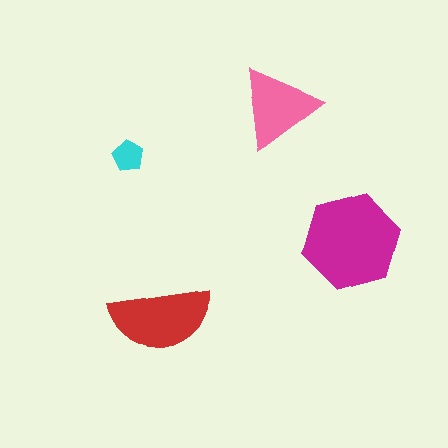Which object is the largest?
The magenta hexagon.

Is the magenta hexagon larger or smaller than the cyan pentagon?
Larger.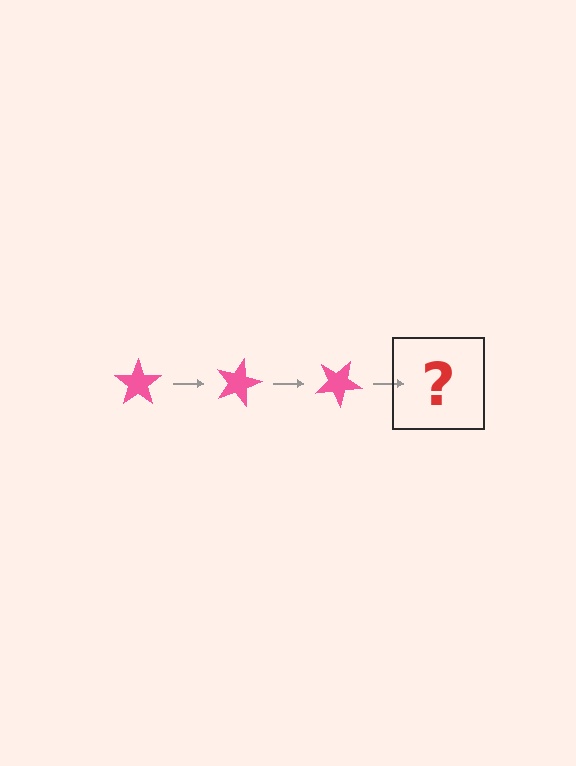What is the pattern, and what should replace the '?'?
The pattern is that the star rotates 15 degrees each step. The '?' should be a pink star rotated 45 degrees.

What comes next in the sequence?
The next element should be a pink star rotated 45 degrees.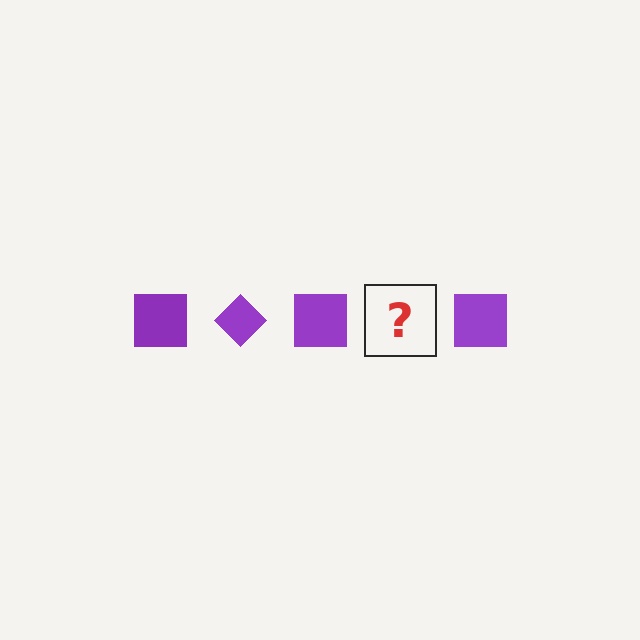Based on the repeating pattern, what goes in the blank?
The blank should be a purple diamond.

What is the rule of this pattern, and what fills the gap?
The rule is that the pattern cycles through square, diamond shapes in purple. The gap should be filled with a purple diamond.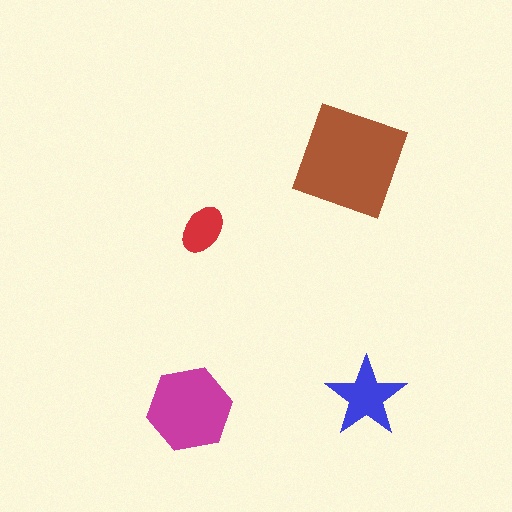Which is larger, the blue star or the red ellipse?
The blue star.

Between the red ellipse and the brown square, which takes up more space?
The brown square.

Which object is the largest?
The brown square.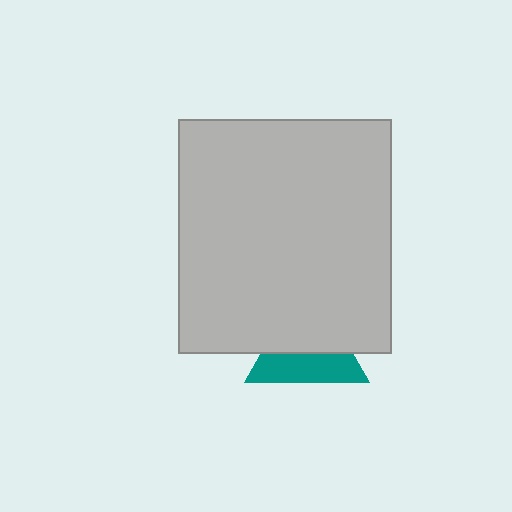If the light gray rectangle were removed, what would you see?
You would see the complete teal triangle.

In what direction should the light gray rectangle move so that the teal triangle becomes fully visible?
The light gray rectangle should move up. That is the shortest direction to clear the overlap and leave the teal triangle fully visible.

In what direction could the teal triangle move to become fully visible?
The teal triangle could move down. That would shift it out from behind the light gray rectangle entirely.